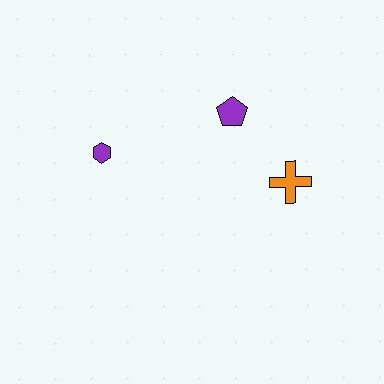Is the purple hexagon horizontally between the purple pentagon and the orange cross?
No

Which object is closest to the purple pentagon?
The orange cross is closest to the purple pentagon.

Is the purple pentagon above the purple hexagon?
Yes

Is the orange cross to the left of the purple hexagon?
No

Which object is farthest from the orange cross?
The purple hexagon is farthest from the orange cross.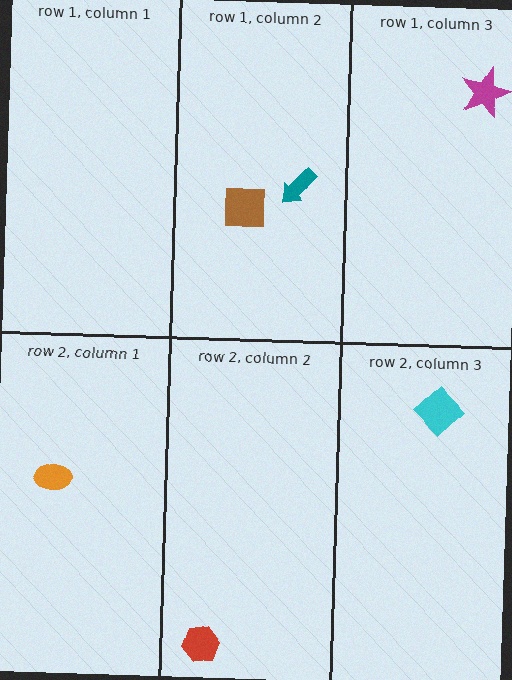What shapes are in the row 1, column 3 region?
The magenta star.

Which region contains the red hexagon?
The row 2, column 2 region.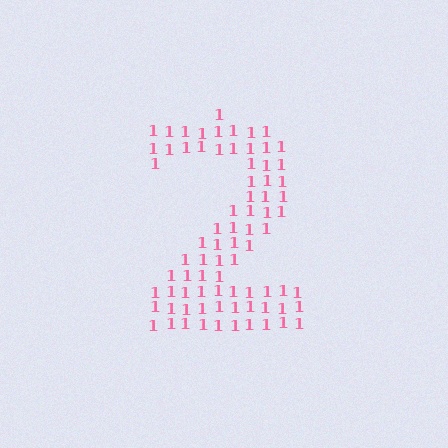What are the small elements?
The small elements are digit 1's.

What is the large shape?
The large shape is the digit 2.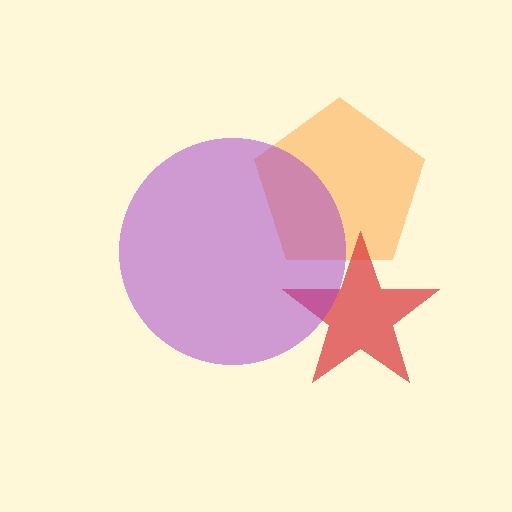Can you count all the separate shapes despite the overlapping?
Yes, there are 3 separate shapes.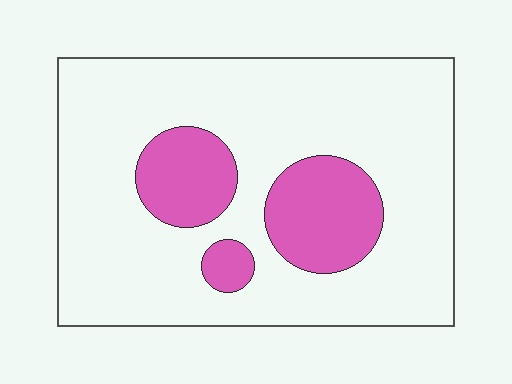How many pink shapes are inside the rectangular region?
3.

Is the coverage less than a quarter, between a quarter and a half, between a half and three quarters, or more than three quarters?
Less than a quarter.